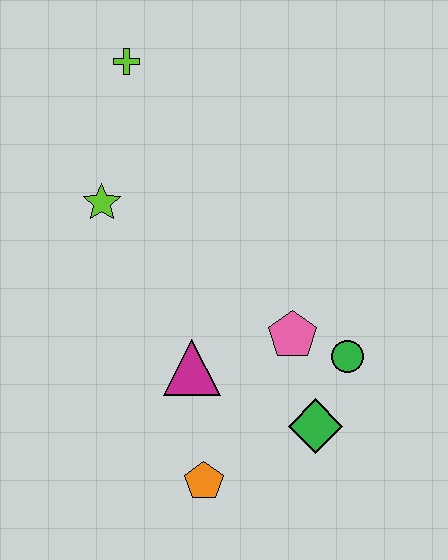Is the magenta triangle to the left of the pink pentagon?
Yes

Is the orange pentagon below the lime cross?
Yes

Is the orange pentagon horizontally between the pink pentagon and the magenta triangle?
Yes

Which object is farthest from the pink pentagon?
The lime cross is farthest from the pink pentagon.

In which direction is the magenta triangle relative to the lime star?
The magenta triangle is below the lime star.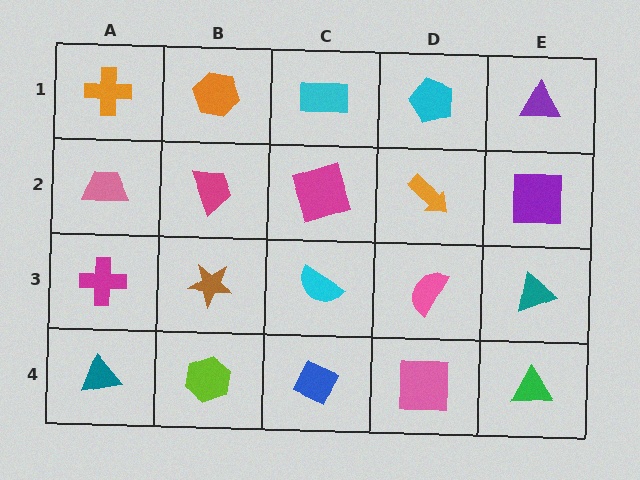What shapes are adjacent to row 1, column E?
A purple square (row 2, column E), a cyan pentagon (row 1, column D).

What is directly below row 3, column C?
A blue diamond.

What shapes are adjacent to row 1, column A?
A pink trapezoid (row 2, column A), an orange hexagon (row 1, column B).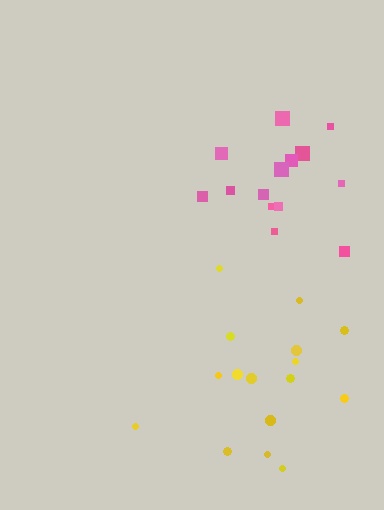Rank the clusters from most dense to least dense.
pink, yellow.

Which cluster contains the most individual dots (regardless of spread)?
Yellow (16).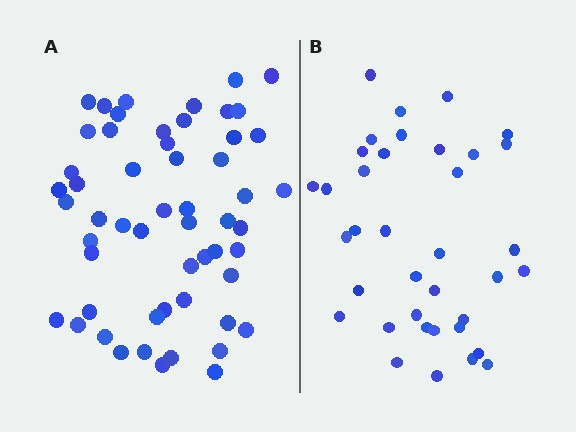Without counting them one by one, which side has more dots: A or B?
Region A (the left region) has more dots.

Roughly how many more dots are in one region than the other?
Region A has approximately 20 more dots than region B.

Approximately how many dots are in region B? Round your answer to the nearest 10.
About 40 dots. (The exact count is 37, which rounds to 40.)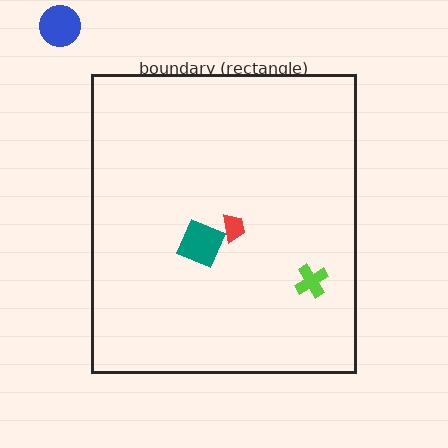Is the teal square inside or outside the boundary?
Inside.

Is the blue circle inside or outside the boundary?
Outside.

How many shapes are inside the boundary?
3 inside, 1 outside.